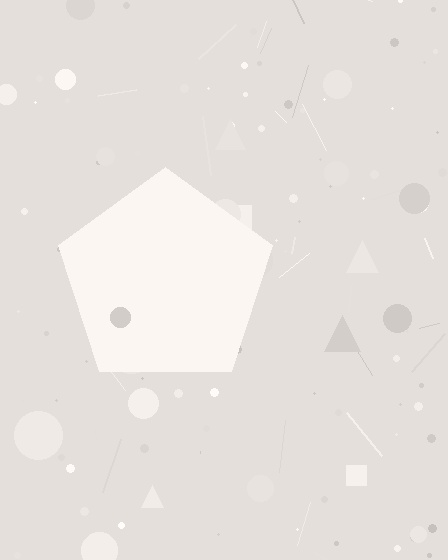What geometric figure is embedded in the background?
A pentagon is embedded in the background.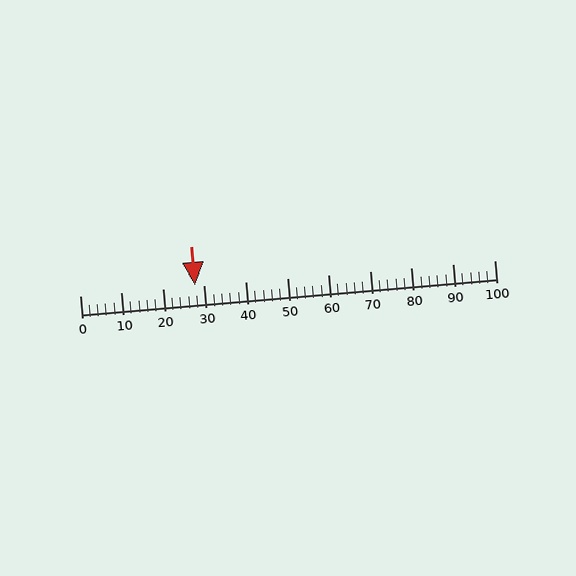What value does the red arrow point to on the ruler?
The red arrow points to approximately 28.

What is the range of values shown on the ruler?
The ruler shows values from 0 to 100.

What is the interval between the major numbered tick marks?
The major tick marks are spaced 10 units apart.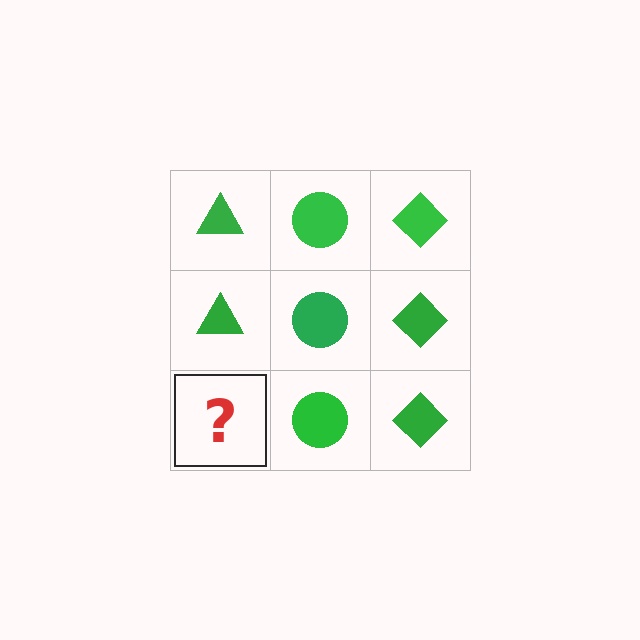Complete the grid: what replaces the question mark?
The question mark should be replaced with a green triangle.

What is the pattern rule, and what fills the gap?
The rule is that each column has a consistent shape. The gap should be filled with a green triangle.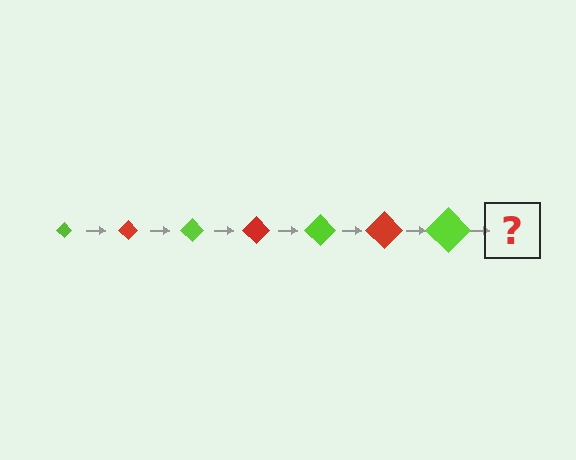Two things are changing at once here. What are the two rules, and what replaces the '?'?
The two rules are that the diamond grows larger each step and the color cycles through lime and red. The '?' should be a red diamond, larger than the previous one.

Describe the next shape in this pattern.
It should be a red diamond, larger than the previous one.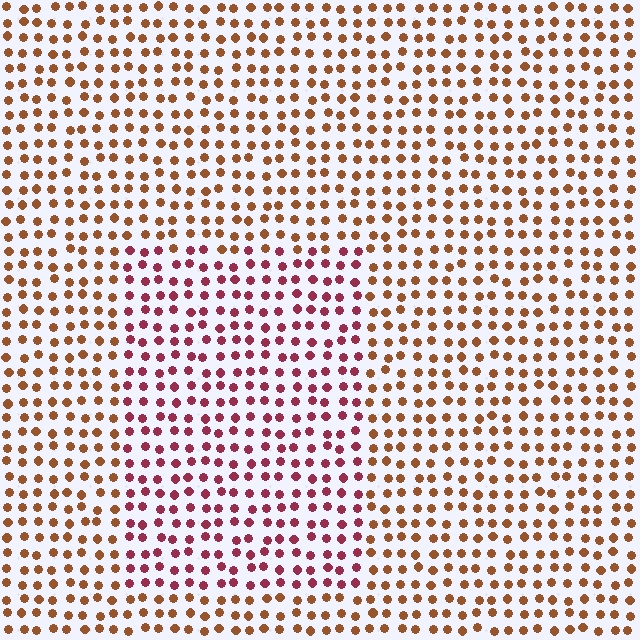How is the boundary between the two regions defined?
The boundary is defined purely by a slight shift in hue (about 40 degrees). Spacing, size, and orientation are identical on both sides.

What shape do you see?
I see a rectangle.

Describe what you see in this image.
The image is filled with small brown elements in a uniform arrangement. A rectangle-shaped region is visible where the elements are tinted to a slightly different hue, forming a subtle color boundary.